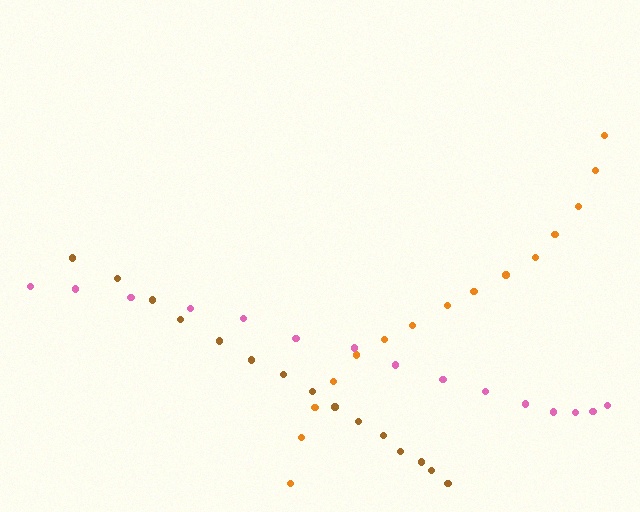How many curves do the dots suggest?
There are 3 distinct paths.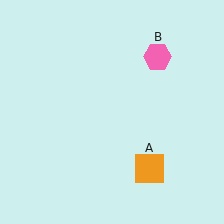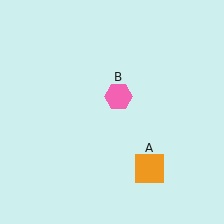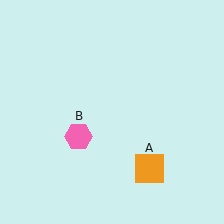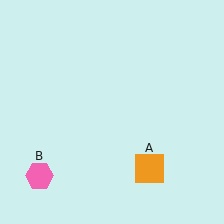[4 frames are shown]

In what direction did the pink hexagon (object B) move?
The pink hexagon (object B) moved down and to the left.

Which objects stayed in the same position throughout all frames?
Orange square (object A) remained stationary.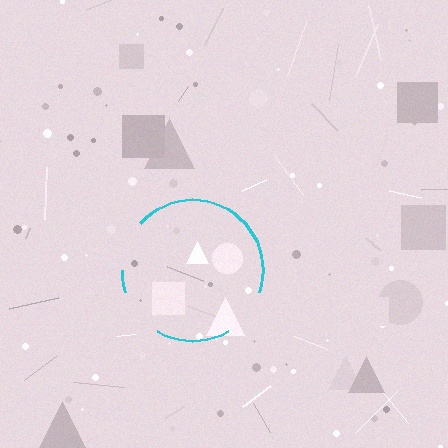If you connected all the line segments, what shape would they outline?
They would outline a circle.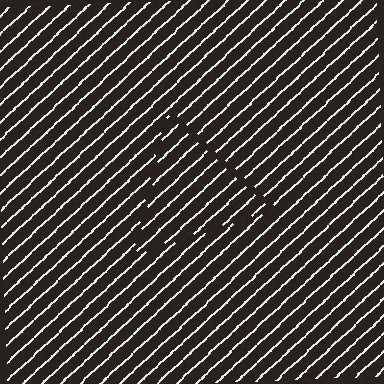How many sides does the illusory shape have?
3 sides — the line-ends trace a triangle.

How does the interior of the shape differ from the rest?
The interior of the shape contains the same grating, shifted by half a period — the contour is defined by the phase discontinuity where line-ends from the inner and outer gratings abut.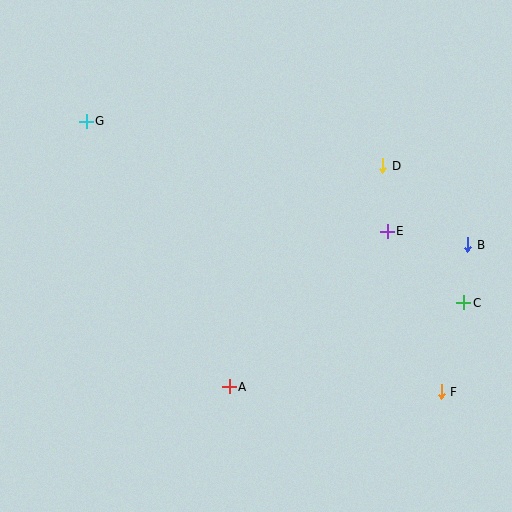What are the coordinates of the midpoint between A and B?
The midpoint between A and B is at (348, 316).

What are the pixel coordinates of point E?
Point E is at (387, 231).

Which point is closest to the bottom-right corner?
Point F is closest to the bottom-right corner.